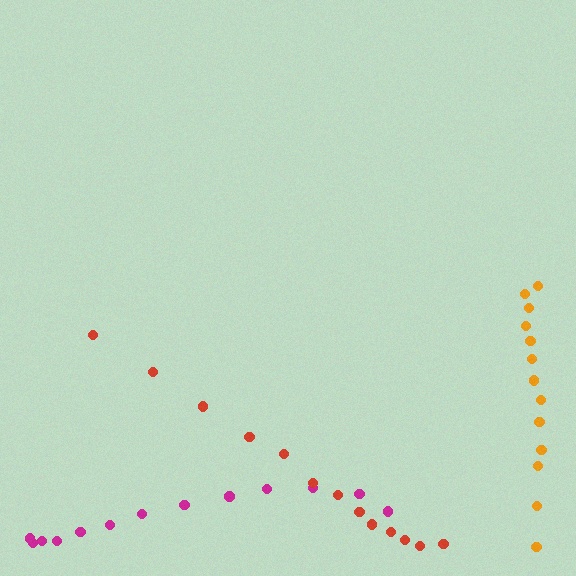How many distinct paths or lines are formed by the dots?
There are 3 distinct paths.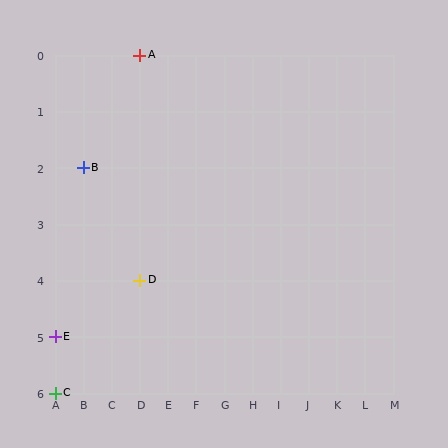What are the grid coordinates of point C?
Point C is at grid coordinates (A, 6).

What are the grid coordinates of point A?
Point A is at grid coordinates (D, 0).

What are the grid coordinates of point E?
Point E is at grid coordinates (A, 5).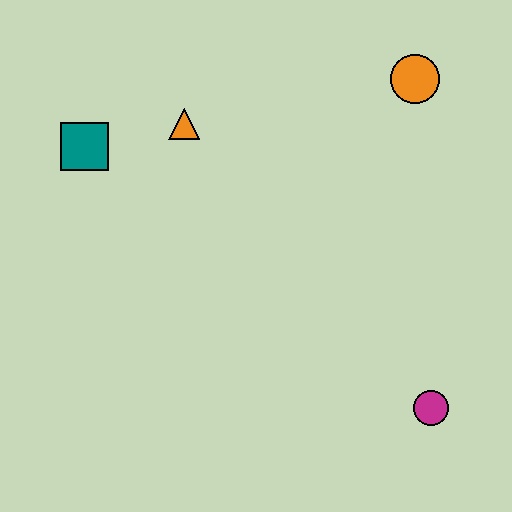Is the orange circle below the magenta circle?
No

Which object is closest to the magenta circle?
The orange circle is closest to the magenta circle.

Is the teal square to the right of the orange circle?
No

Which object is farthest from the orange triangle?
The magenta circle is farthest from the orange triangle.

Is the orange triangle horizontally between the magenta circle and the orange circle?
No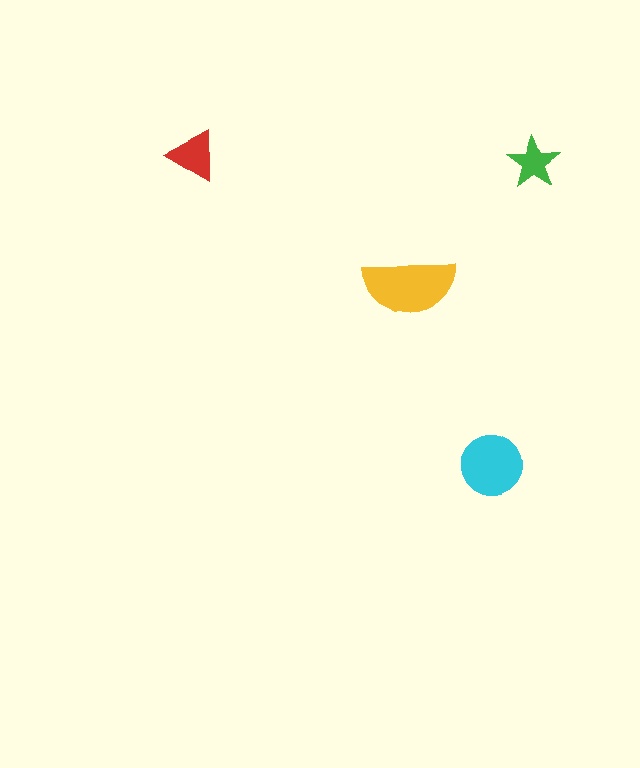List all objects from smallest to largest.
The green star, the red triangle, the cyan circle, the yellow semicircle.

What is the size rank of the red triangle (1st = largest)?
3rd.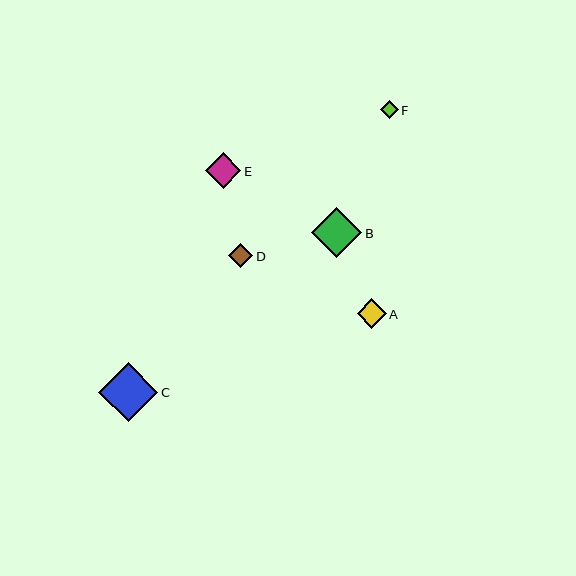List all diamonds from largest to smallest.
From largest to smallest: C, B, E, A, D, F.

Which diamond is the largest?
Diamond C is the largest with a size of approximately 60 pixels.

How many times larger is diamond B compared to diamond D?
Diamond B is approximately 2.1 times the size of diamond D.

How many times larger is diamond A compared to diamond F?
Diamond A is approximately 1.6 times the size of diamond F.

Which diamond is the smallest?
Diamond F is the smallest with a size of approximately 18 pixels.